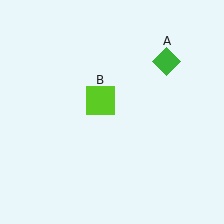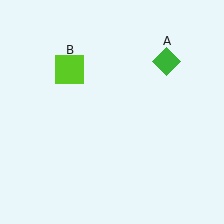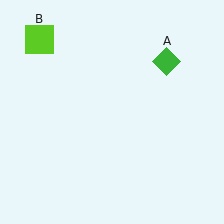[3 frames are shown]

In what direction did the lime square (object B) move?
The lime square (object B) moved up and to the left.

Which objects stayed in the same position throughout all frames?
Green diamond (object A) remained stationary.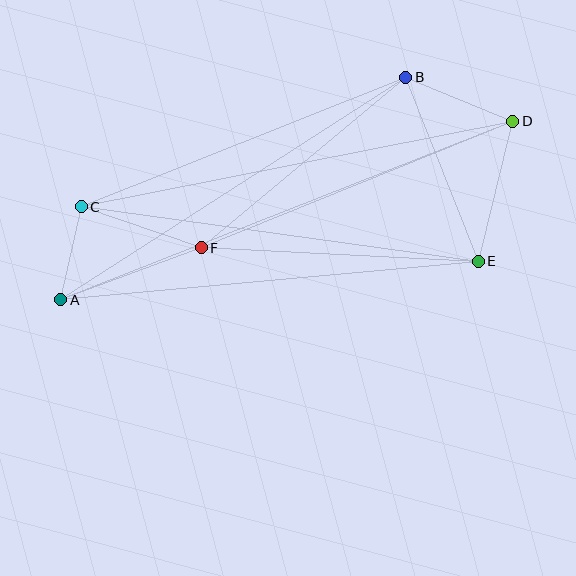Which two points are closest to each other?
Points A and C are closest to each other.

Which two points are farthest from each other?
Points A and D are farthest from each other.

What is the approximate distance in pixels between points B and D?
The distance between B and D is approximately 116 pixels.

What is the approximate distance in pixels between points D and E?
The distance between D and E is approximately 144 pixels.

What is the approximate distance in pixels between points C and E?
The distance between C and E is approximately 400 pixels.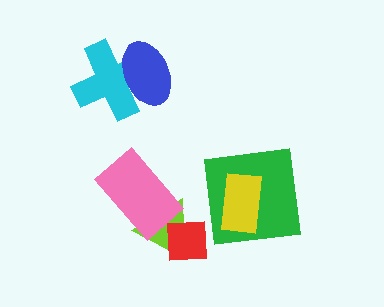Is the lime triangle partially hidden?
Yes, it is partially covered by another shape.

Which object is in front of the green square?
The yellow rectangle is in front of the green square.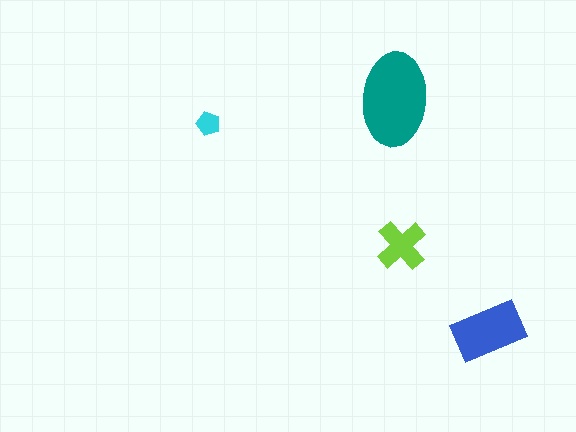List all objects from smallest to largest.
The cyan pentagon, the lime cross, the blue rectangle, the teal ellipse.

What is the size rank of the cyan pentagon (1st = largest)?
4th.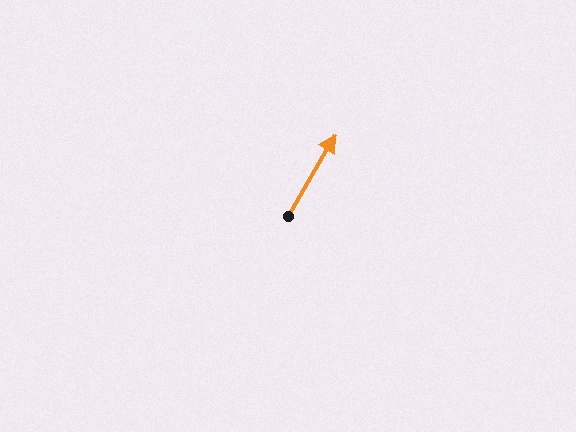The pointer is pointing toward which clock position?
Roughly 1 o'clock.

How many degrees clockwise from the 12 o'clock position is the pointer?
Approximately 30 degrees.